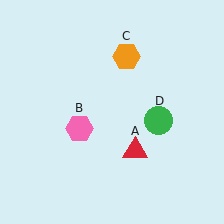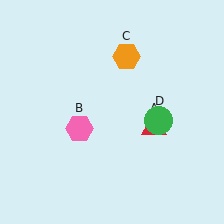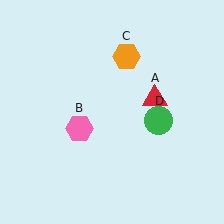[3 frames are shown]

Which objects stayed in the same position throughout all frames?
Pink hexagon (object B) and orange hexagon (object C) and green circle (object D) remained stationary.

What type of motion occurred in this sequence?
The red triangle (object A) rotated counterclockwise around the center of the scene.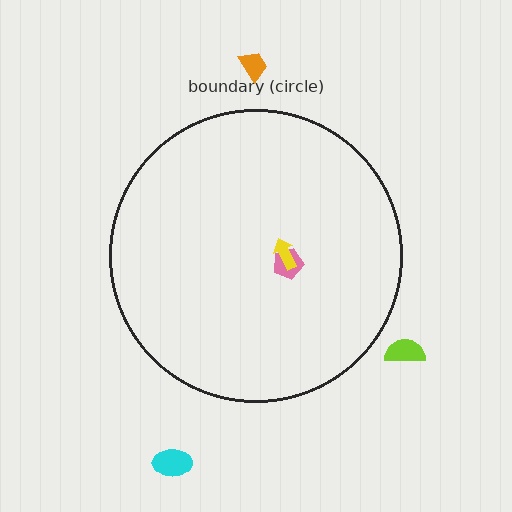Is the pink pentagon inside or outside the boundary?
Inside.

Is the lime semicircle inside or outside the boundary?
Outside.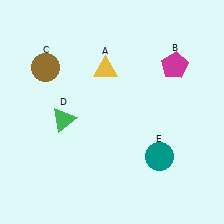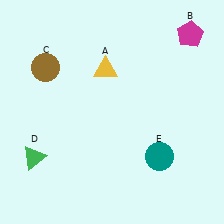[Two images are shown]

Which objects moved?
The objects that moved are: the magenta pentagon (B), the green triangle (D).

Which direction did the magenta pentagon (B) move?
The magenta pentagon (B) moved up.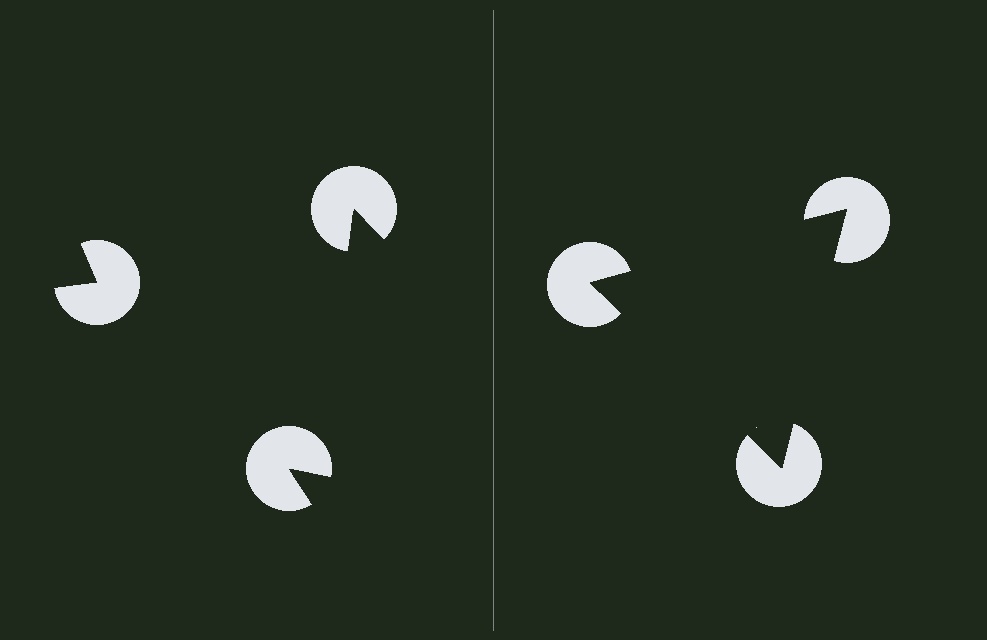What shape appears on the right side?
An illusory triangle.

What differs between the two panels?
The pac-man discs are positioned identically on both sides; only the wedge orientations differ. On the right they align to a triangle; on the left they are misaligned.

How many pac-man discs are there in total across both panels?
6 — 3 on each side.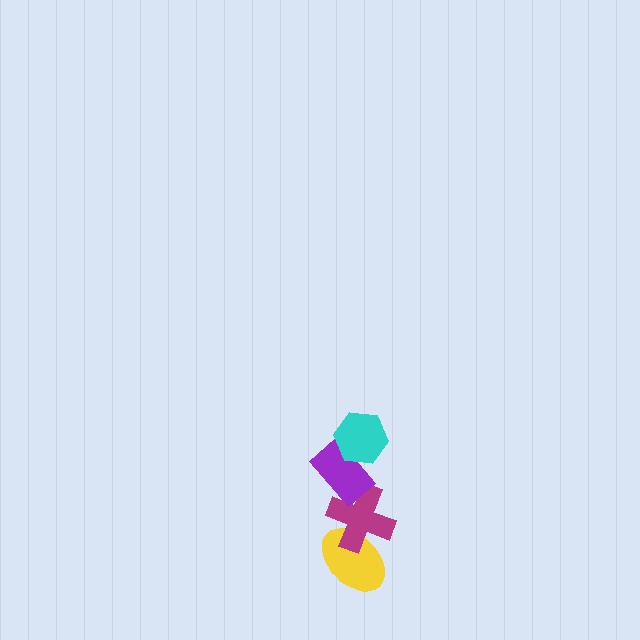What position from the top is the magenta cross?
The magenta cross is 3rd from the top.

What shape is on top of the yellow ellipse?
The magenta cross is on top of the yellow ellipse.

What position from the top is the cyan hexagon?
The cyan hexagon is 1st from the top.